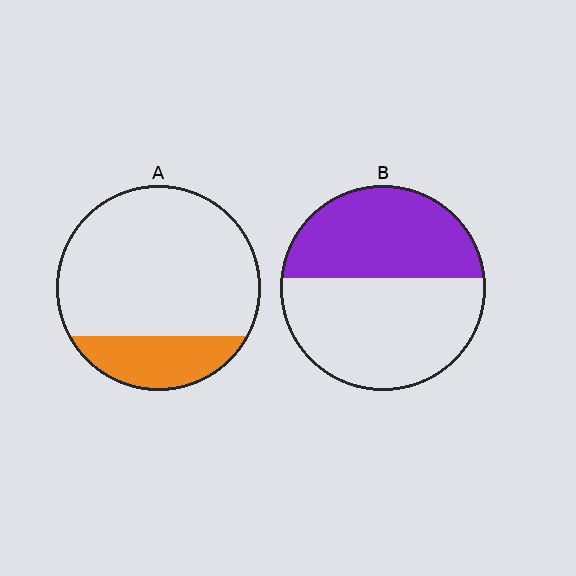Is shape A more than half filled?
No.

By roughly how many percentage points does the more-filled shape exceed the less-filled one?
By roughly 20 percentage points (B over A).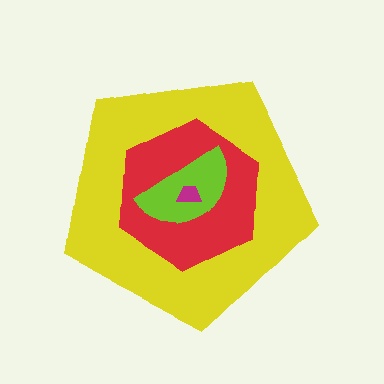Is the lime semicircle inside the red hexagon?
Yes.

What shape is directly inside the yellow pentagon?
The red hexagon.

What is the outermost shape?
The yellow pentagon.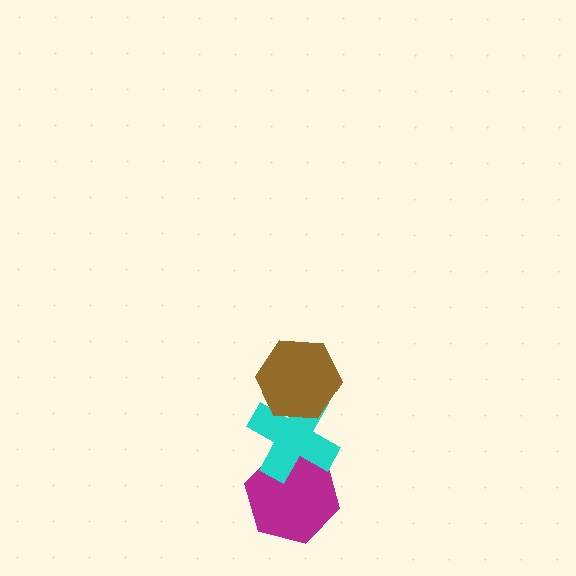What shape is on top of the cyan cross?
The brown hexagon is on top of the cyan cross.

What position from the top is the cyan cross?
The cyan cross is 2nd from the top.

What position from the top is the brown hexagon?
The brown hexagon is 1st from the top.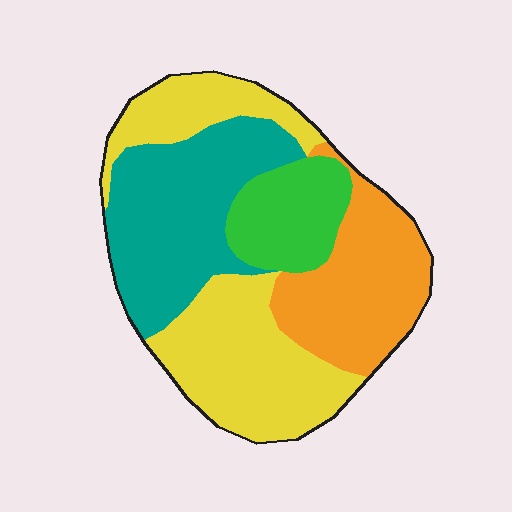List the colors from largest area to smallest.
From largest to smallest: yellow, teal, orange, green.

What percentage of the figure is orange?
Orange takes up about one quarter (1/4) of the figure.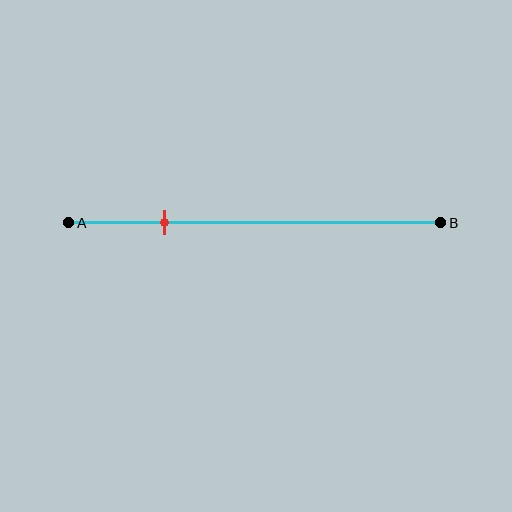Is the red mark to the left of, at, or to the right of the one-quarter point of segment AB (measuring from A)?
The red mark is approximately at the one-quarter point of segment AB.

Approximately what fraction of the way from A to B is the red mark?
The red mark is approximately 25% of the way from A to B.